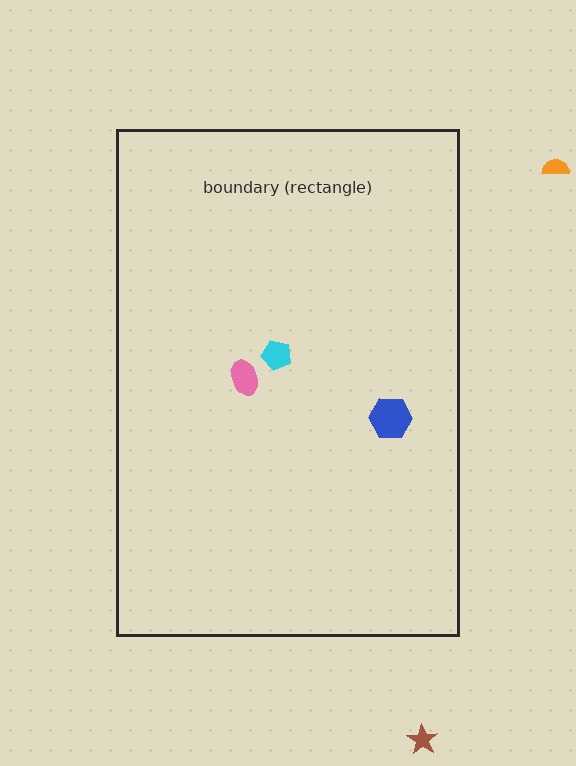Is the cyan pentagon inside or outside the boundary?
Inside.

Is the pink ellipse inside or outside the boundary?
Inside.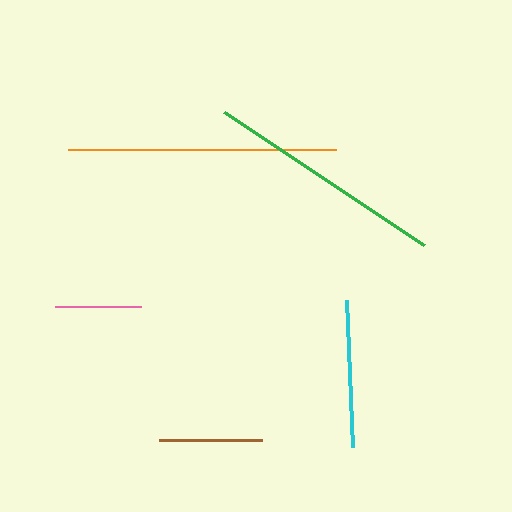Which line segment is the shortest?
The pink line is the shortest at approximately 86 pixels.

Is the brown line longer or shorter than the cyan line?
The cyan line is longer than the brown line.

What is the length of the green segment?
The green segment is approximately 240 pixels long.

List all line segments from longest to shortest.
From longest to shortest: orange, green, cyan, brown, pink.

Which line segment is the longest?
The orange line is the longest at approximately 267 pixels.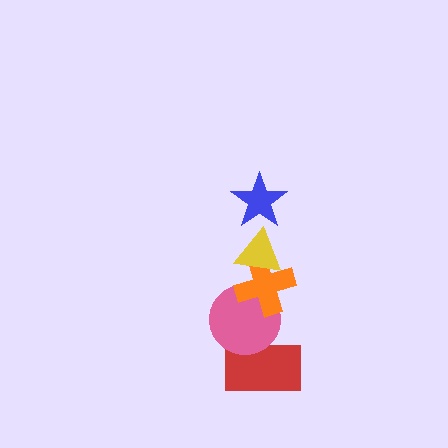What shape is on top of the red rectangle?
The pink circle is on top of the red rectangle.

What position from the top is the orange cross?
The orange cross is 3rd from the top.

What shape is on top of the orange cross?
The yellow triangle is on top of the orange cross.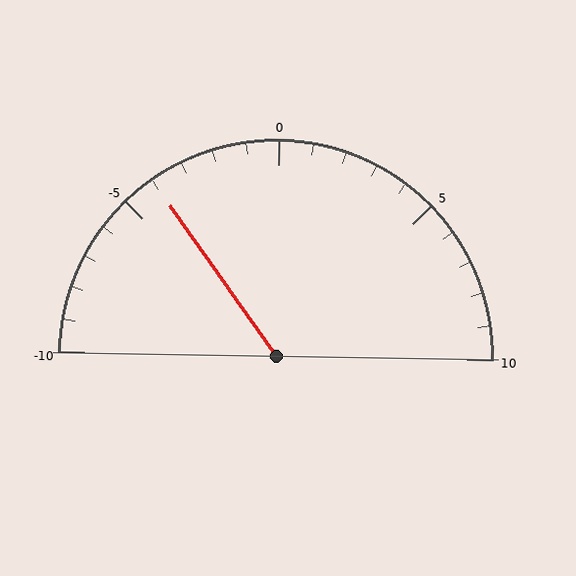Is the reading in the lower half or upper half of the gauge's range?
The reading is in the lower half of the range (-10 to 10).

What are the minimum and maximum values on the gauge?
The gauge ranges from -10 to 10.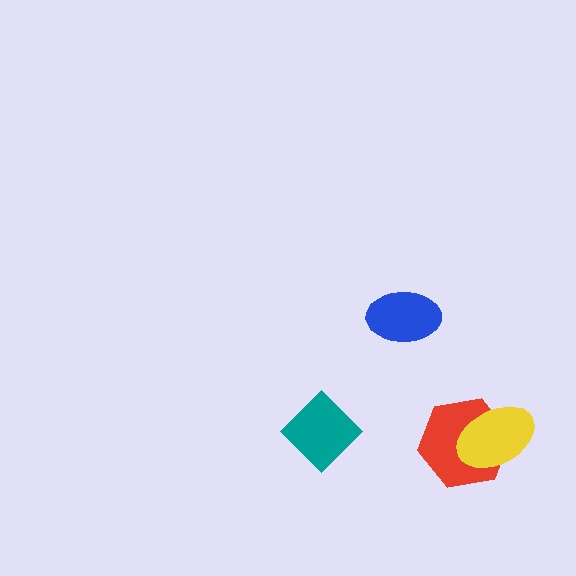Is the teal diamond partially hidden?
No, no other shape covers it.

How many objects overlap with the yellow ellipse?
1 object overlaps with the yellow ellipse.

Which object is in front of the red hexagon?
The yellow ellipse is in front of the red hexagon.